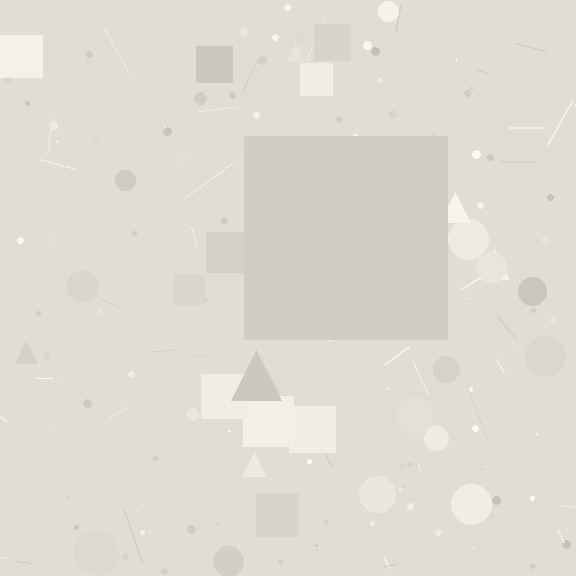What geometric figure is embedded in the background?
A square is embedded in the background.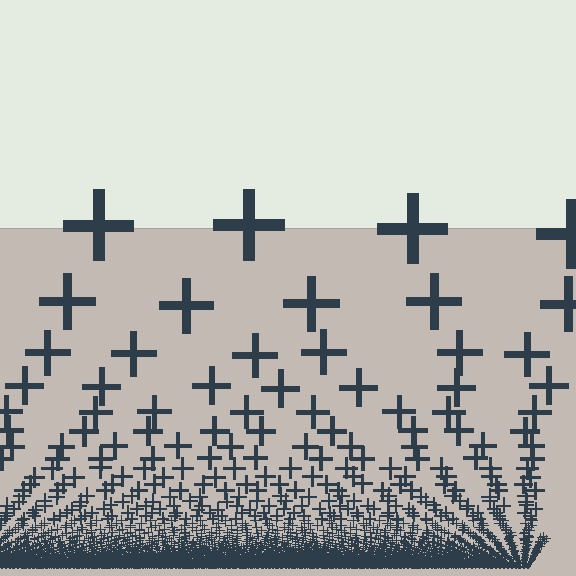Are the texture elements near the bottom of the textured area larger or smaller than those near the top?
Smaller. The gradient is inverted — elements near the bottom are smaller and denser.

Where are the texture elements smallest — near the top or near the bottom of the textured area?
Near the bottom.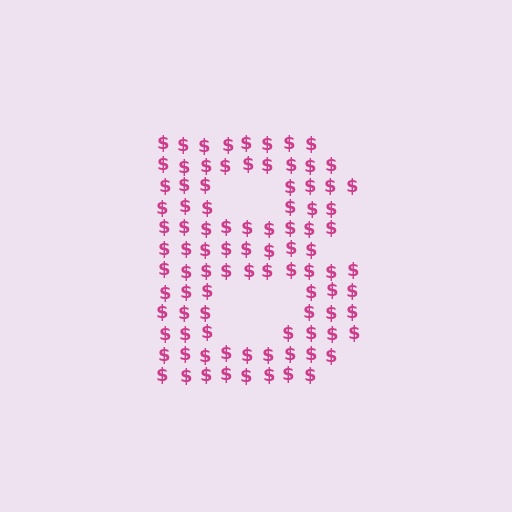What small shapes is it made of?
It is made of small dollar signs.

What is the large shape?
The large shape is the letter B.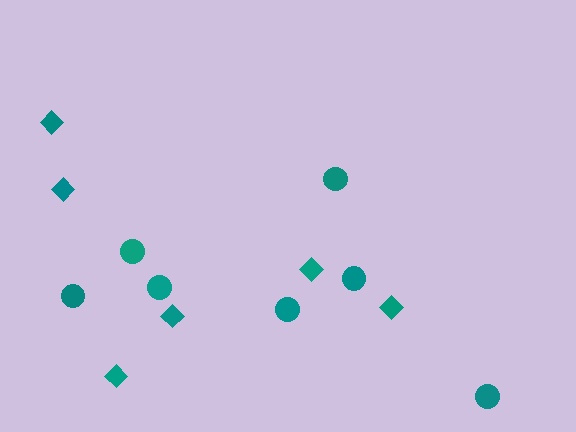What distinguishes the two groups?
There are 2 groups: one group of circles (7) and one group of diamonds (6).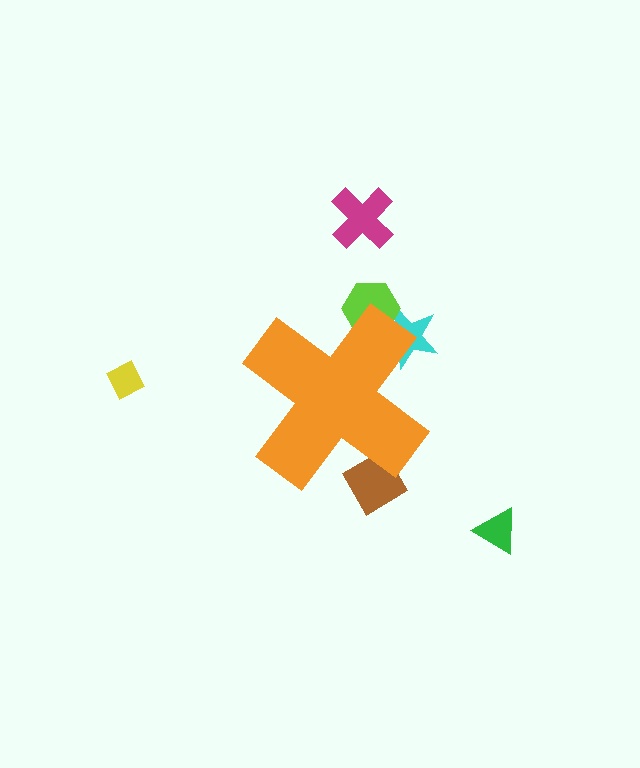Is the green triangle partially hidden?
No, the green triangle is fully visible.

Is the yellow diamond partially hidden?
No, the yellow diamond is fully visible.